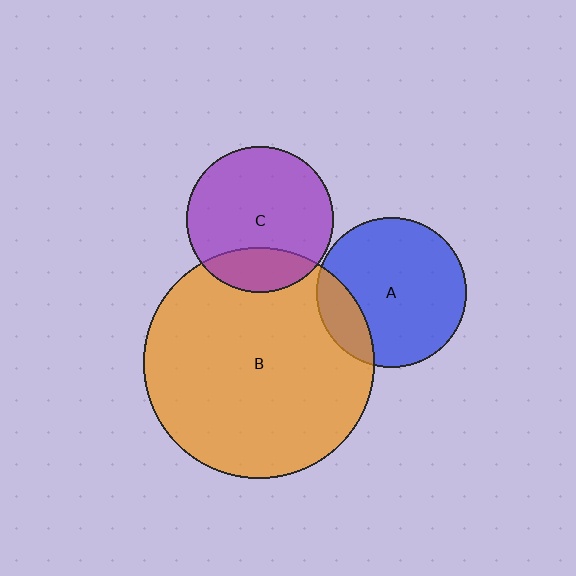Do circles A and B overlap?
Yes.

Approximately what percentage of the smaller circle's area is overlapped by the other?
Approximately 20%.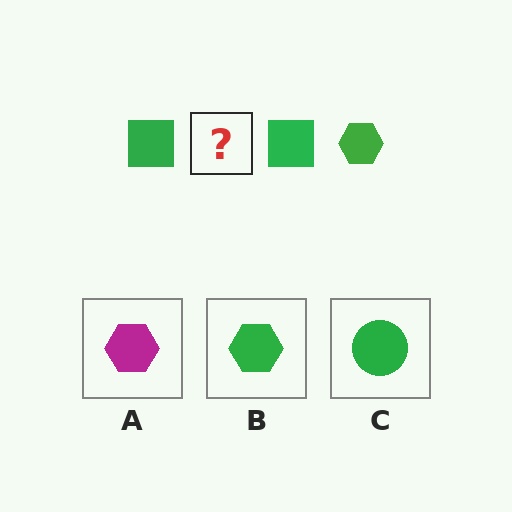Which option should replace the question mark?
Option B.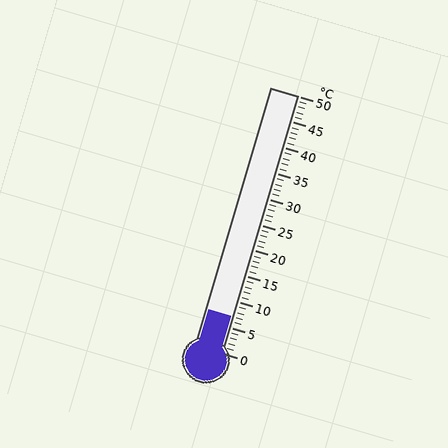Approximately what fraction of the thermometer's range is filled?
The thermometer is filled to approximately 15% of its range.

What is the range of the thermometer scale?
The thermometer scale ranges from 0°C to 50°C.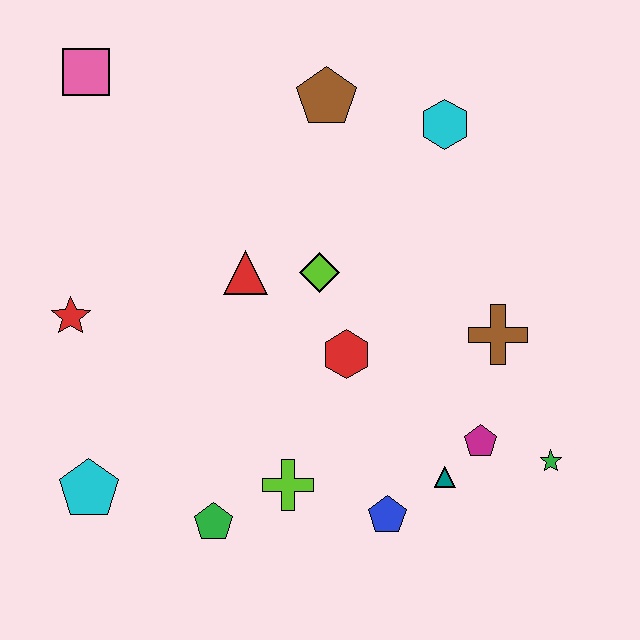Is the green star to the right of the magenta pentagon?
Yes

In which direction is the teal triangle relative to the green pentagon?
The teal triangle is to the right of the green pentagon.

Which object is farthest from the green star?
The pink square is farthest from the green star.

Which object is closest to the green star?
The magenta pentagon is closest to the green star.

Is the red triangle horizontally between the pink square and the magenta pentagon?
Yes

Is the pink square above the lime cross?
Yes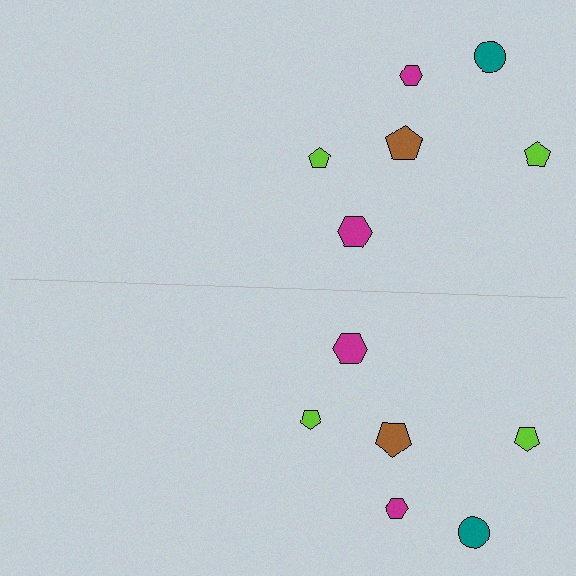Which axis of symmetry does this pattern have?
The pattern has a horizontal axis of symmetry running through the center of the image.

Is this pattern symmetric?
Yes, this pattern has bilateral (reflection) symmetry.